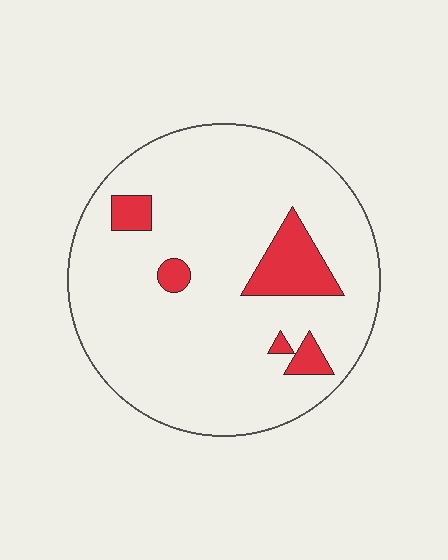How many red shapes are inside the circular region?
5.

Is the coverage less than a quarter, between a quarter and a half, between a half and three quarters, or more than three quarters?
Less than a quarter.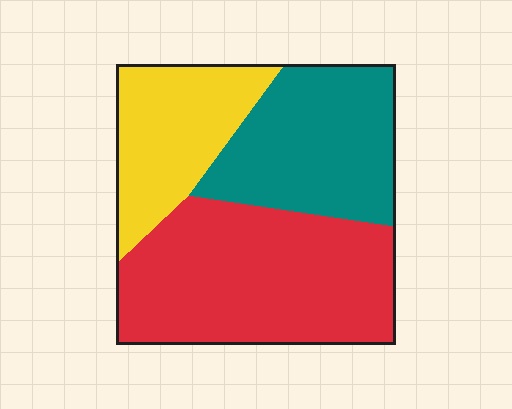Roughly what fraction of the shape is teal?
Teal covers about 30% of the shape.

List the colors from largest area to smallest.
From largest to smallest: red, teal, yellow.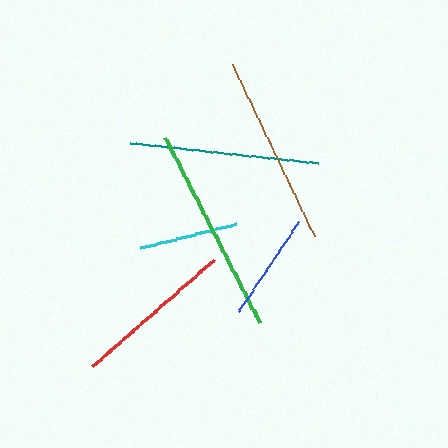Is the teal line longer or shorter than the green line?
The green line is longer than the teal line.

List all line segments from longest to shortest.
From longest to shortest: green, brown, teal, red, blue, cyan.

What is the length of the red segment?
The red segment is approximately 162 pixels long.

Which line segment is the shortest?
The cyan line is the shortest at approximately 99 pixels.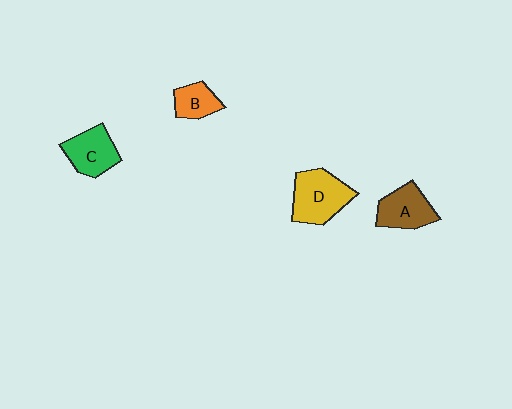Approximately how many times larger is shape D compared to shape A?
Approximately 1.3 times.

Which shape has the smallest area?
Shape B (orange).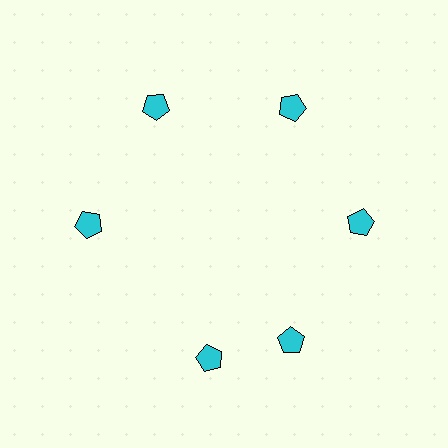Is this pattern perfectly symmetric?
No. The 6 cyan pentagons are arranged in a ring, but one element near the 7 o'clock position is rotated out of alignment along the ring, breaking the 6-fold rotational symmetry.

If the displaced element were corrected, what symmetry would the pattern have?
It would have 6-fold rotational symmetry — the pattern would map onto itself every 60 degrees.